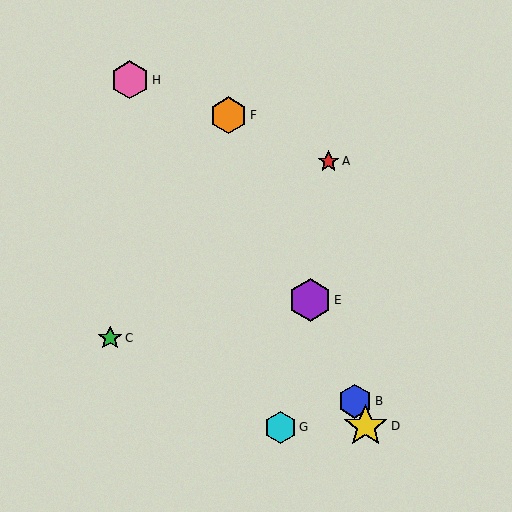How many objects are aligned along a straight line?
4 objects (B, D, E, F) are aligned along a straight line.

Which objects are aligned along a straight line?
Objects B, D, E, F are aligned along a straight line.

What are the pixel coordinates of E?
Object E is at (310, 300).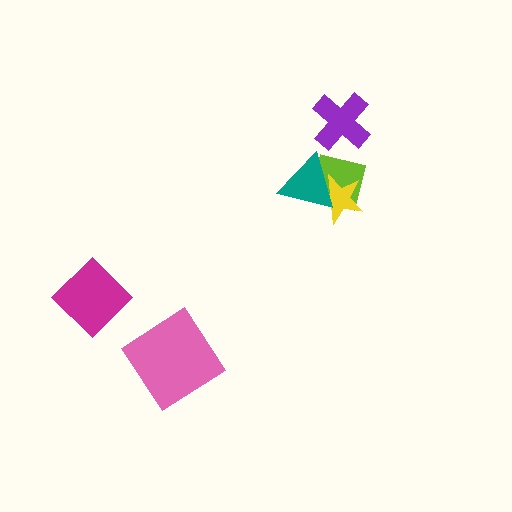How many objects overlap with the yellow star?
2 objects overlap with the yellow star.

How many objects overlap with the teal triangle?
2 objects overlap with the teal triangle.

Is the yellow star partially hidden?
Yes, it is partially covered by another shape.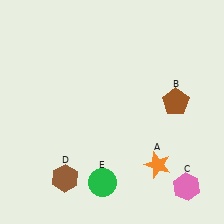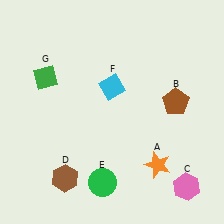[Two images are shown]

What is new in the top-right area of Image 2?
A cyan diamond (F) was added in the top-right area of Image 2.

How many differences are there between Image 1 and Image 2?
There are 2 differences between the two images.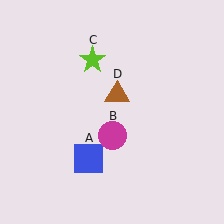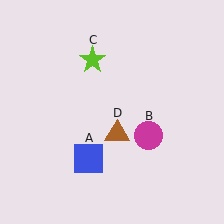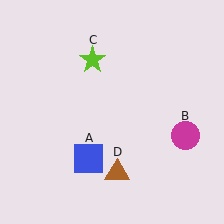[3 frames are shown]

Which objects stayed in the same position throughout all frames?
Blue square (object A) and lime star (object C) remained stationary.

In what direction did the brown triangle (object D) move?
The brown triangle (object D) moved down.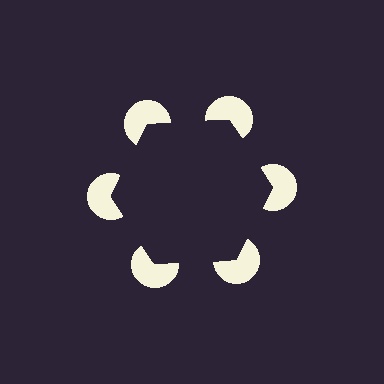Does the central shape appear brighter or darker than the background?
It typically appears slightly darker than the background, even though no actual brightness change is drawn.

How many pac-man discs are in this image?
There are 6 — one at each vertex of the illusory hexagon.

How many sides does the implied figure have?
6 sides.